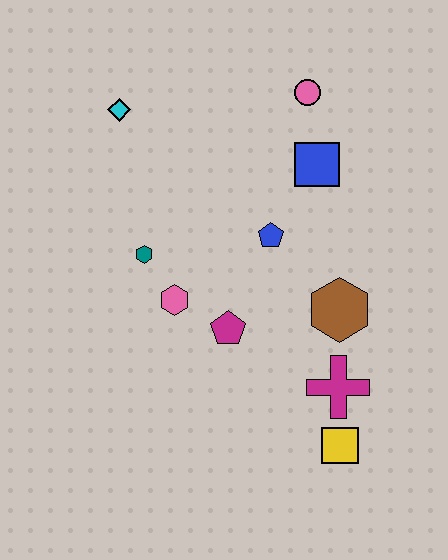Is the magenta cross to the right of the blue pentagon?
Yes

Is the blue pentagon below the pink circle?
Yes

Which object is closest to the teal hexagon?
The pink hexagon is closest to the teal hexagon.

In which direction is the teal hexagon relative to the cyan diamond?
The teal hexagon is below the cyan diamond.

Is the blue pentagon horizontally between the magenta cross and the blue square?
No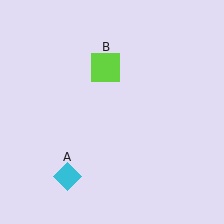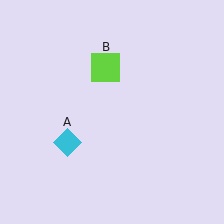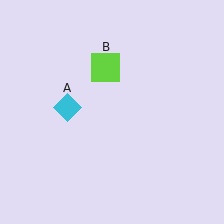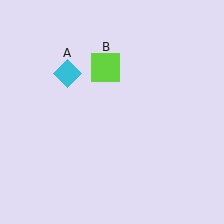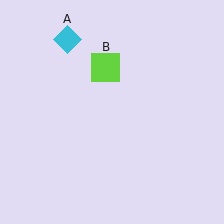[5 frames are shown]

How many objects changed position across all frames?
1 object changed position: cyan diamond (object A).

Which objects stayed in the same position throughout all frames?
Lime square (object B) remained stationary.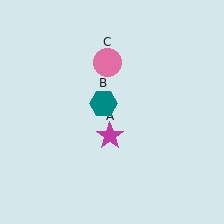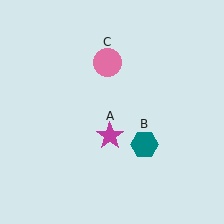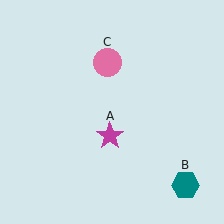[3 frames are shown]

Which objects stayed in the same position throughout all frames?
Magenta star (object A) and pink circle (object C) remained stationary.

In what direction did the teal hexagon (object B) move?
The teal hexagon (object B) moved down and to the right.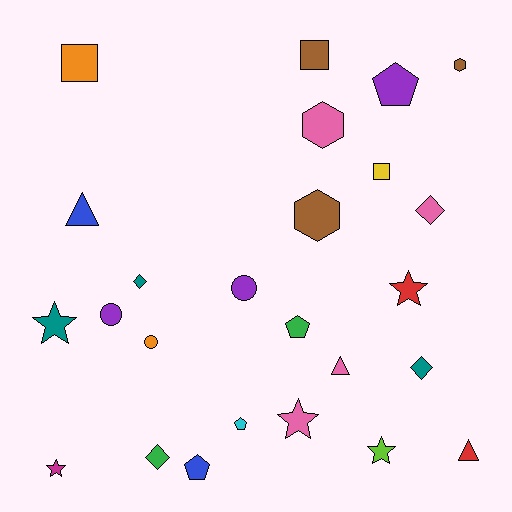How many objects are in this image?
There are 25 objects.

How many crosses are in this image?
There are no crosses.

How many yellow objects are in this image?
There is 1 yellow object.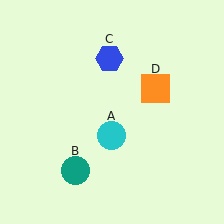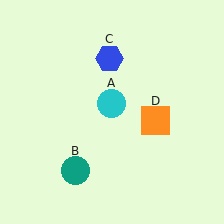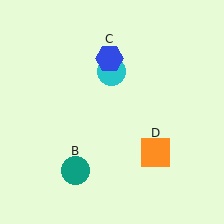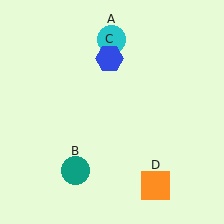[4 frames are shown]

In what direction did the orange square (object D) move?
The orange square (object D) moved down.